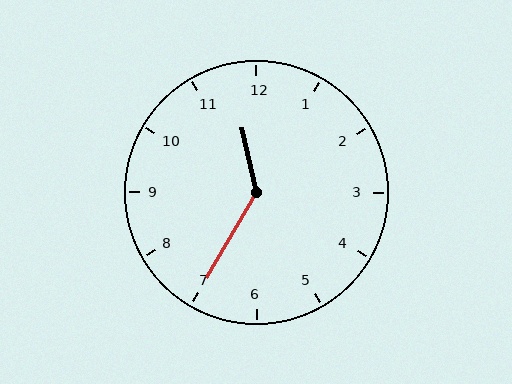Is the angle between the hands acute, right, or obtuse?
It is obtuse.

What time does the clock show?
11:35.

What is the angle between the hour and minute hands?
Approximately 138 degrees.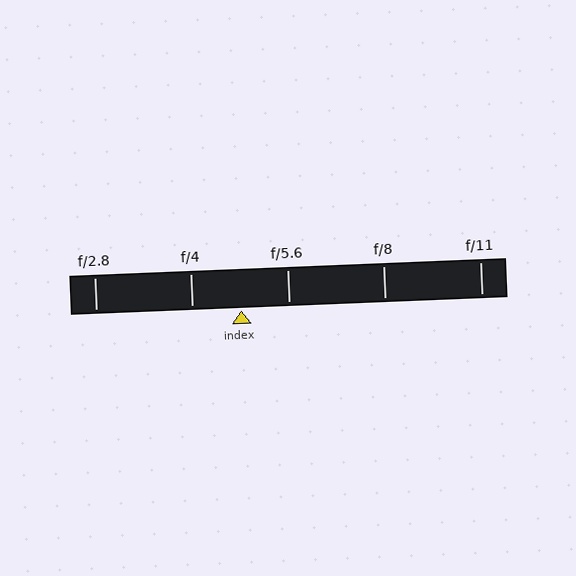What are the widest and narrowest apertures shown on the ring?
The widest aperture shown is f/2.8 and the narrowest is f/11.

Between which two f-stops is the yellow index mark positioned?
The index mark is between f/4 and f/5.6.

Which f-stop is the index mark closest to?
The index mark is closest to f/5.6.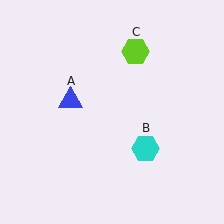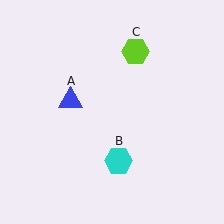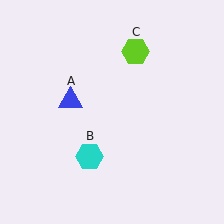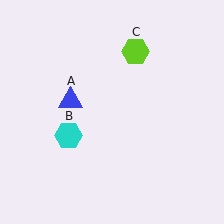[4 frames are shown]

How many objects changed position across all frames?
1 object changed position: cyan hexagon (object B).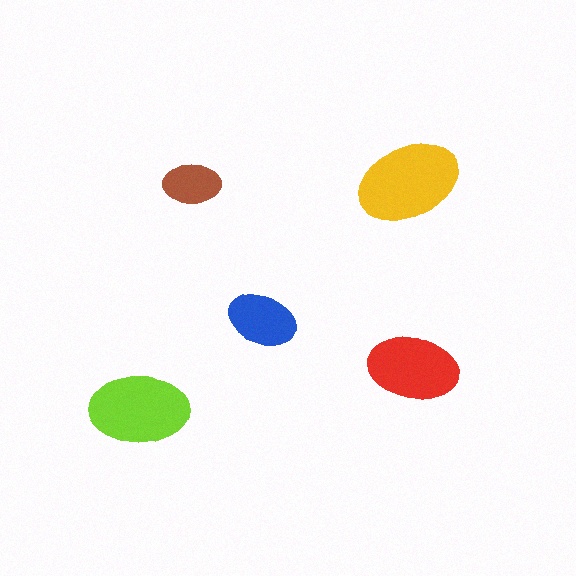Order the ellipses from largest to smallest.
the yellow one, the lime one, the red one, the blue one, the brown one.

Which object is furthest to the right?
The red ellipse is rightmost.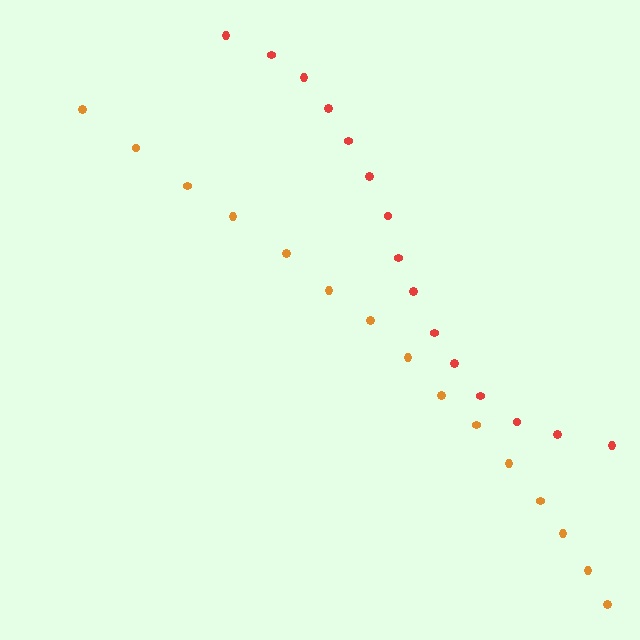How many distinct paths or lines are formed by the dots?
There are 2 distinct paths.